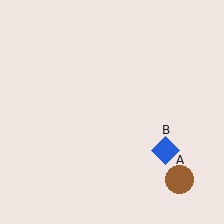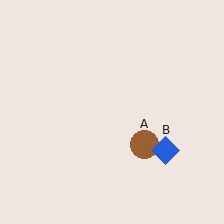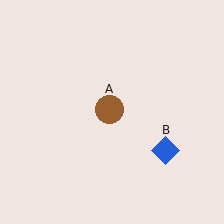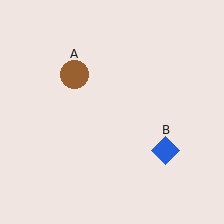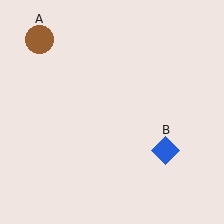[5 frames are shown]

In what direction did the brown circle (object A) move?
The brown circle (object A) moved up and to the left.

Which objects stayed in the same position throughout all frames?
Blue diamond (object B) remained stationary.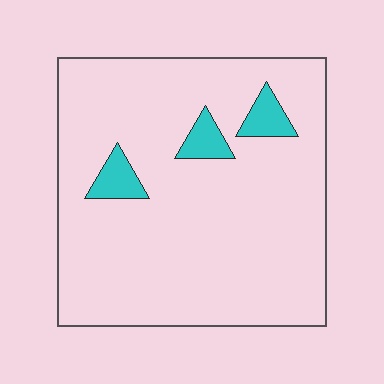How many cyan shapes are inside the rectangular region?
3.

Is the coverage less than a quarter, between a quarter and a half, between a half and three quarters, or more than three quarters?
Less than a quarter.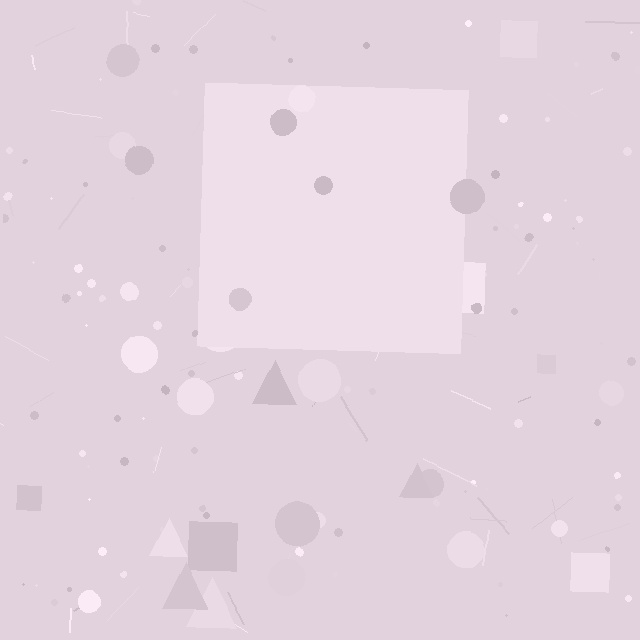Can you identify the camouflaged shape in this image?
The camouflaged shape is a square.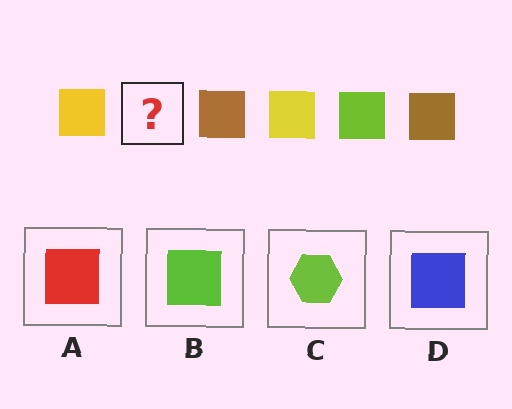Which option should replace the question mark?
Option B.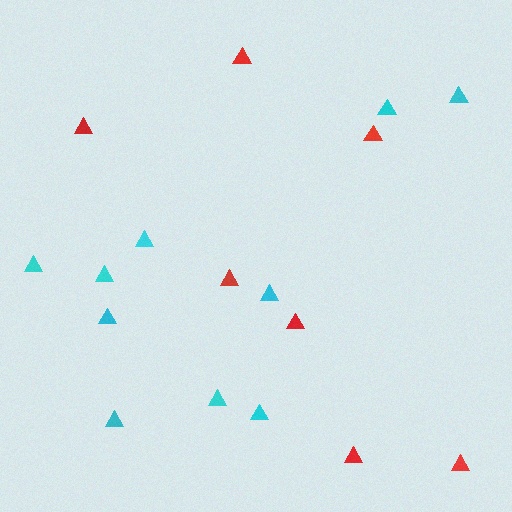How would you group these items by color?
There are 2 groups: one group of cyan triangles (10) and one group of red triangles (7).